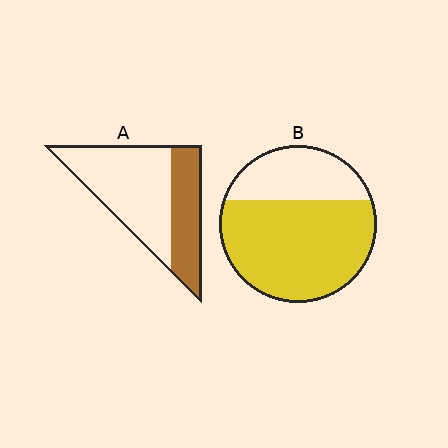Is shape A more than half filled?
No.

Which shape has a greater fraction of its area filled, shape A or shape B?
Shape B.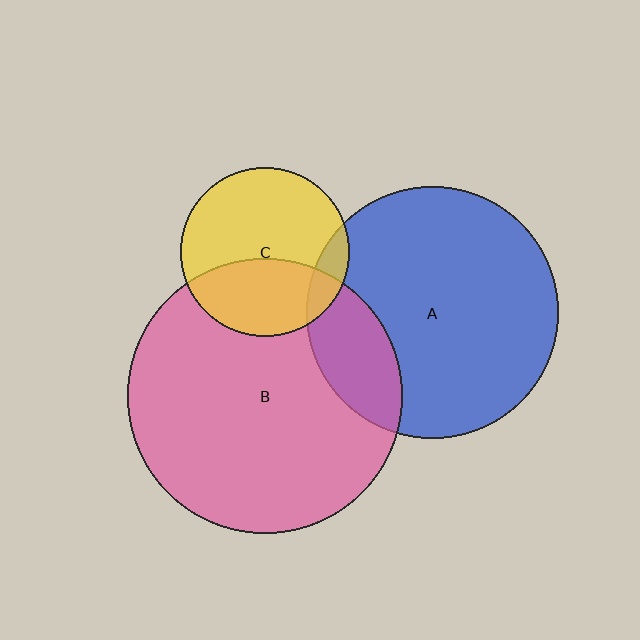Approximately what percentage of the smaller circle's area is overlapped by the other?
Approximately 40%.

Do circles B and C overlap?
Yes.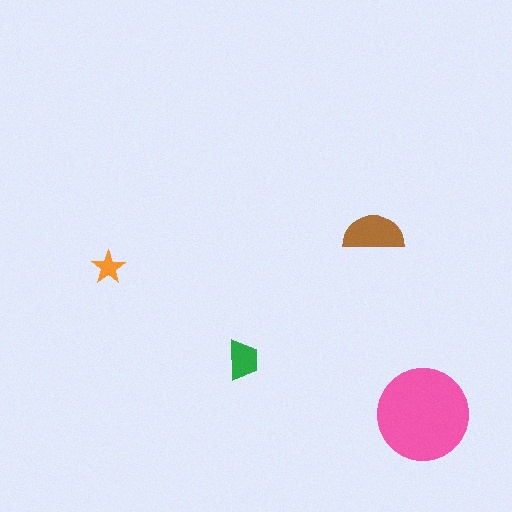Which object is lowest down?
The pink circle is bottommost.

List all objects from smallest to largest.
The orange star, the green trapezoid, the brown semicircle, the pink circle.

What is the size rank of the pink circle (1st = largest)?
1st.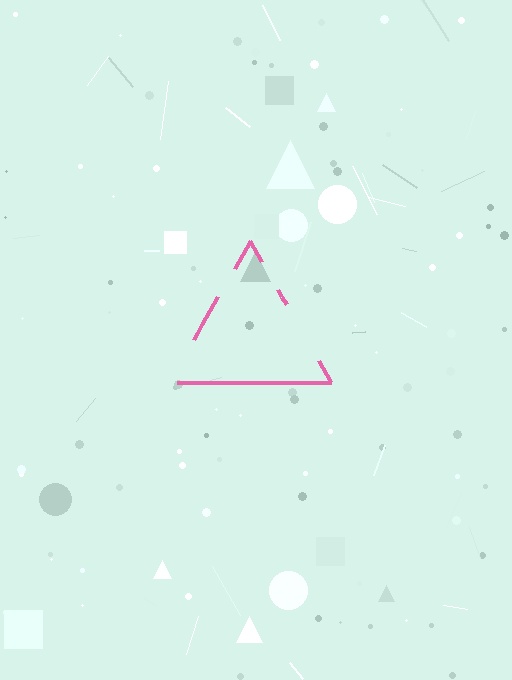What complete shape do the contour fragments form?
The contour fragments form a triangle.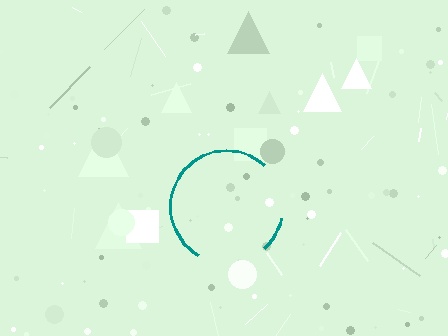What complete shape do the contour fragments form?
The contour fragments form a circle.